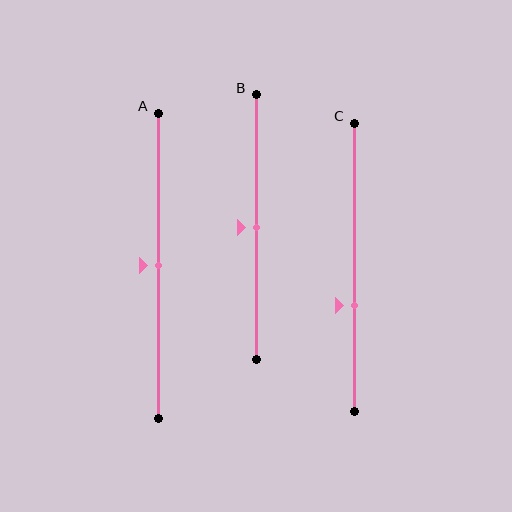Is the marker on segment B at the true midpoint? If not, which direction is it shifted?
Yes, the marker on segment B is at the true midpoint.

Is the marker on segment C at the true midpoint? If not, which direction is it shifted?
No, the marker on segment C is shifted downward by about 13% of the segment length.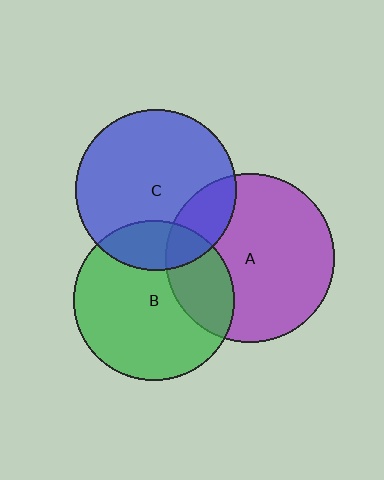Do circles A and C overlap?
Yes.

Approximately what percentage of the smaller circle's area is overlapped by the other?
Approximately 20%.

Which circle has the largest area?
Circle A (purple).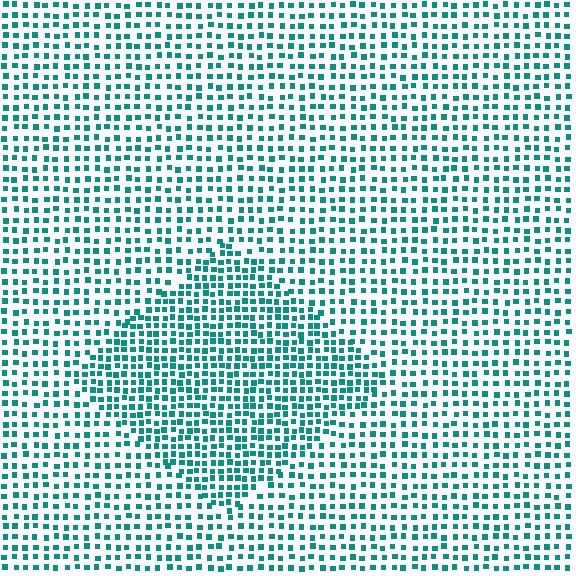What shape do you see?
I see a diamond.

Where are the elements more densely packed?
The elements are more densely packed inside the diamond boundary.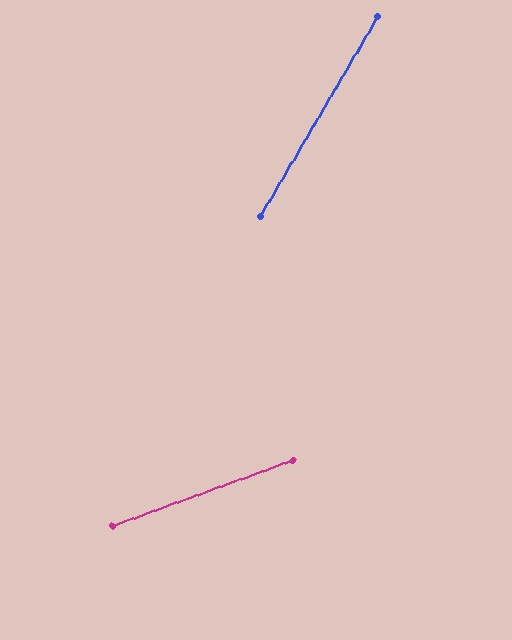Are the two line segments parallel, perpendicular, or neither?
Neither parallel nor perpendicular — they differ by about 39°.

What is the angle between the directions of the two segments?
Approximately 39 degrees.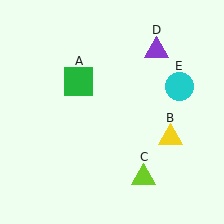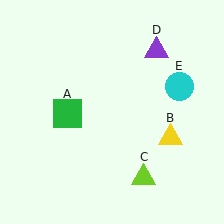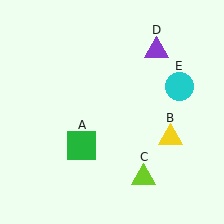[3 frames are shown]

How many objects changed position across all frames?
1 object changed position: green square (object A).